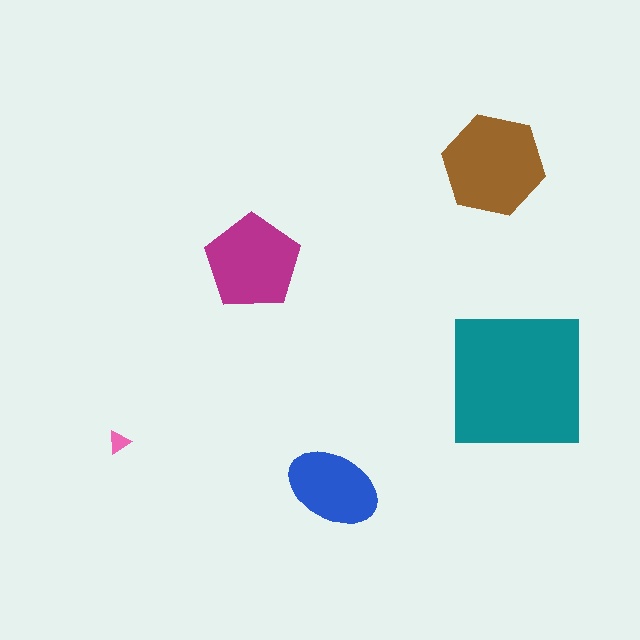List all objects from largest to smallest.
The teal square, the brown hexagon, the magenta pentagon, the blue ellipse, the pink triangle.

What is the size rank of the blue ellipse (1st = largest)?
4th.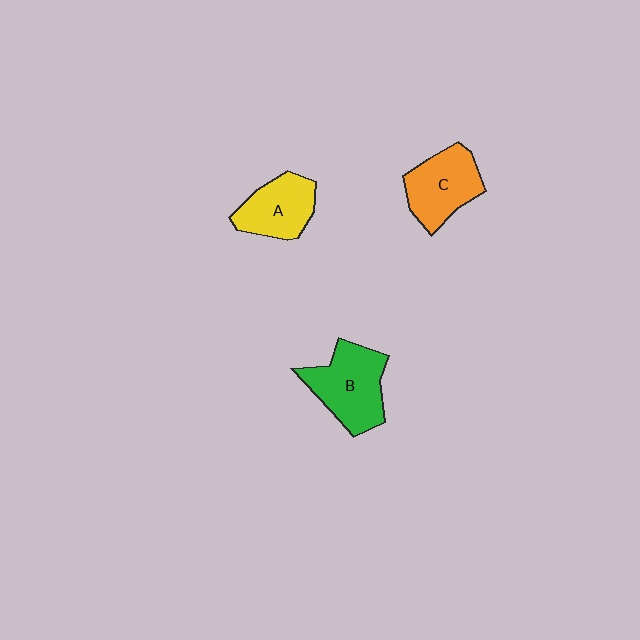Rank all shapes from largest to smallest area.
From largest to smallest: B (green), C (orange), A (yellow).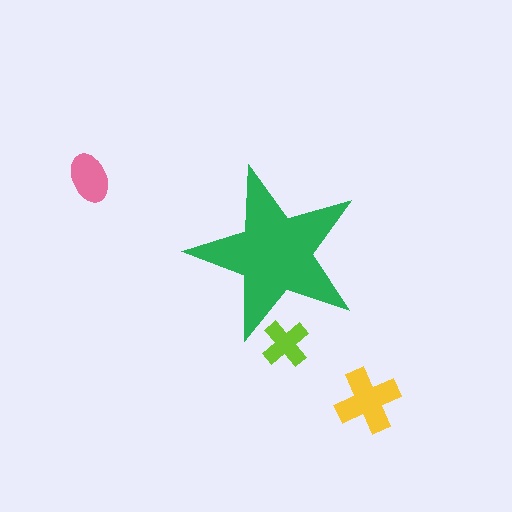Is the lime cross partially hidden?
Yes, the lime cross is partially hidden behind the green star.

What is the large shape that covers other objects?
A green star.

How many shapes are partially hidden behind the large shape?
1 shape is partially hidden.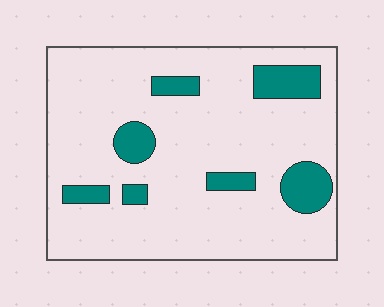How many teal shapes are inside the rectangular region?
7.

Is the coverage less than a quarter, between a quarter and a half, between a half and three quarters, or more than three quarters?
Less than a quarter.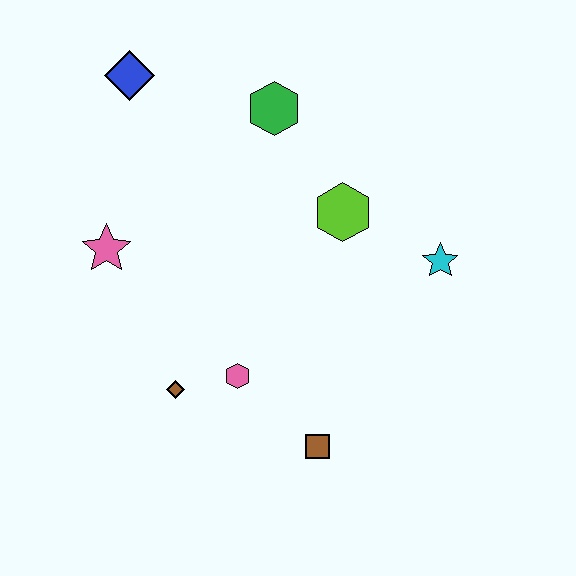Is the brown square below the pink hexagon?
Yes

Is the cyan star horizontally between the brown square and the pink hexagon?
No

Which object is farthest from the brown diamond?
The blue diamond is farthest from the brown diamond.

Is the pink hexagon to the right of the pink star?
Yes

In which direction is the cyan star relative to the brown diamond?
The cyan star is to the right of the brown diamond.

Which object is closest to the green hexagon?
The lime hexagon is closest to the green hexagon.